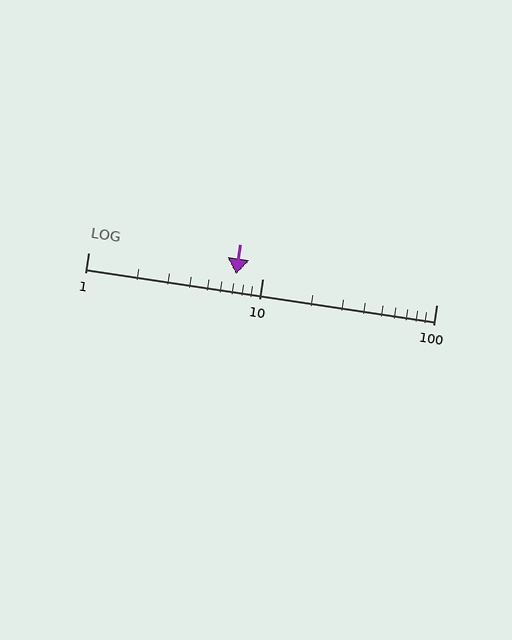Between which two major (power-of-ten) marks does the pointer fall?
The pointer is between 1 and 10.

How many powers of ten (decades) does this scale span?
The scale spans 2 decades, from 1 to 100.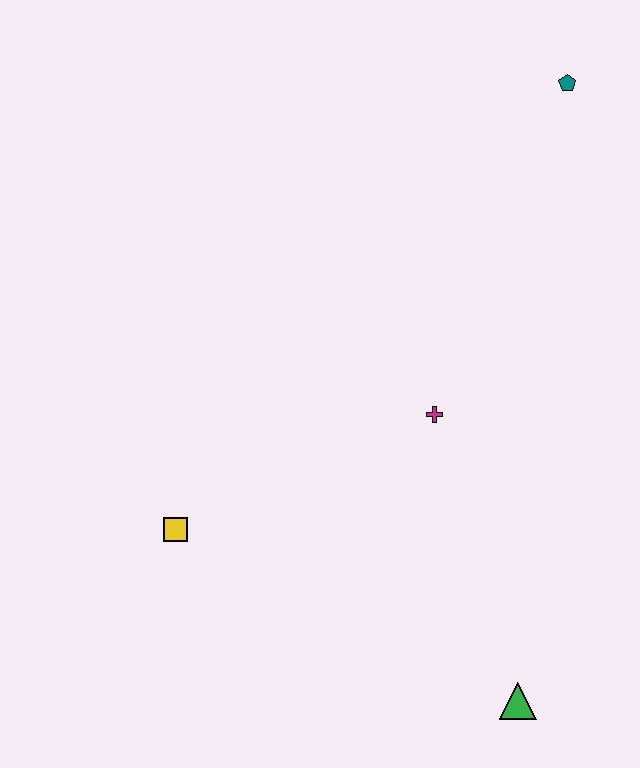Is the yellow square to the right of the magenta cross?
No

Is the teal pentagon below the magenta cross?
No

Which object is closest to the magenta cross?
The yellow square is closest to the magenta cross.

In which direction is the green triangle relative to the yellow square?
The green triangle is to the right of the yellow square.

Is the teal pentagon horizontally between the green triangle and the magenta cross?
No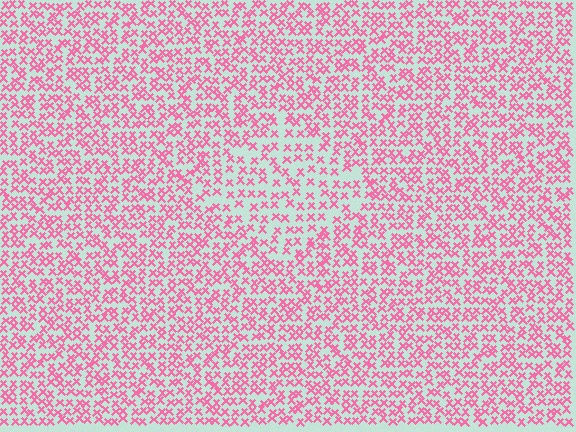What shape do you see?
I see a diamond.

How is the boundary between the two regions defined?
The boundary is defined by a change in element density (approximately 1.6x ratio). All elements are the same color, size, and shape.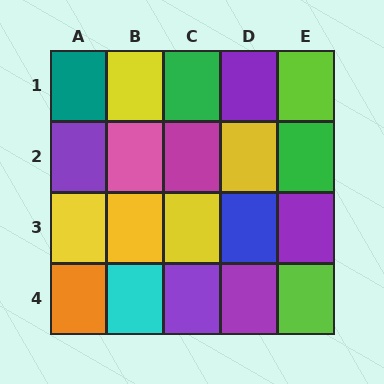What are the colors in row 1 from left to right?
Teal, yellow, green, purple, lime.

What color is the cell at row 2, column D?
Yellow.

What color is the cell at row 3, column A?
Yellow.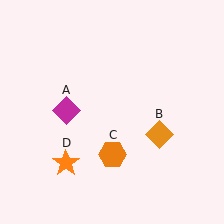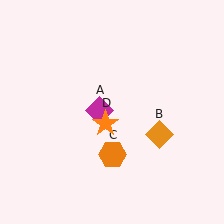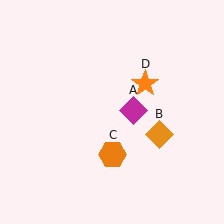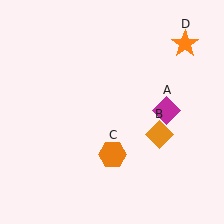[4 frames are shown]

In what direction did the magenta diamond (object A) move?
The magenta diamond (object A) moved right.